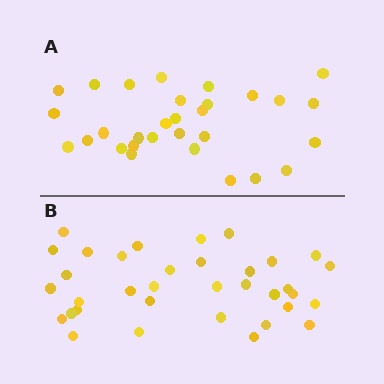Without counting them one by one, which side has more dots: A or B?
Region B (the bottom region) has more dots.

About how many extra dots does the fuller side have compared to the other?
Region B has about 5 more dots than region A.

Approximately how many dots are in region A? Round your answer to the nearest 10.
About 30 dots.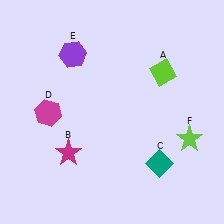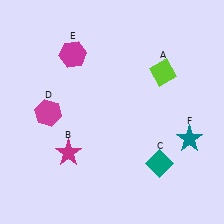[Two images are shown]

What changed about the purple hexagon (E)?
In Image 1, E is purple. In Image 2, it changed to magenta.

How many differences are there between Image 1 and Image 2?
There are 2 differences between the two images.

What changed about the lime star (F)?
In Image 1, F is lime. In Image 2, it changed to teal.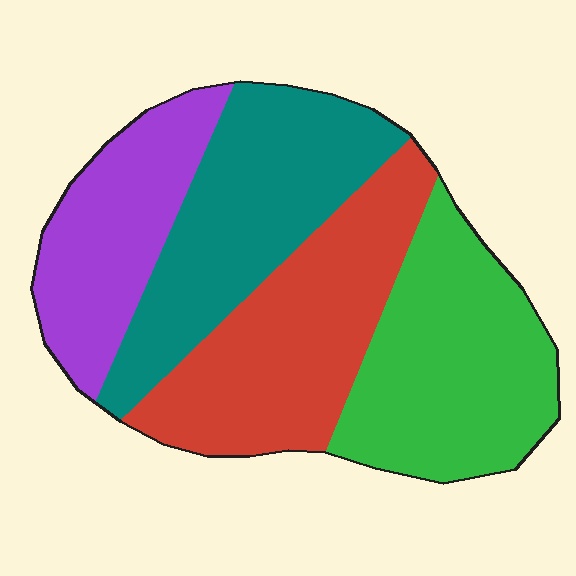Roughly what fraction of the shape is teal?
Teal covers 26% of the shape.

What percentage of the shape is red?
Red takes up about one quarter (1/4) of the shape.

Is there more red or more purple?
Red.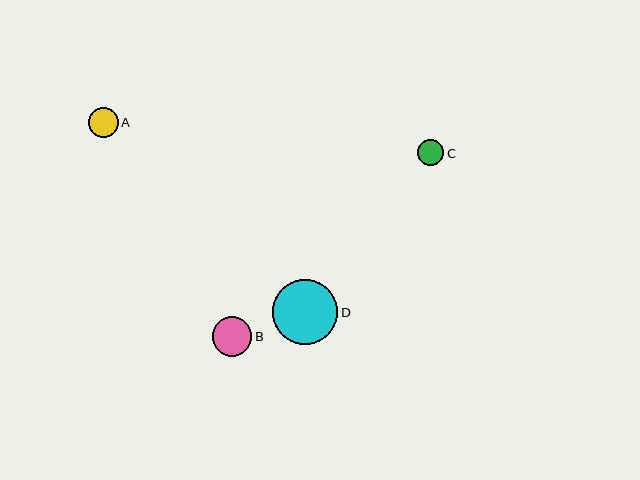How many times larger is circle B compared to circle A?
Circle B is approximately 1.3 times the size of circle A.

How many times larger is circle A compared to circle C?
Circle A is approximately 1.1 times the size of circle C.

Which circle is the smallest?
Circle C is the smallest with a size of approximately 26 pixels.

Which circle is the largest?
Circle D is the largest with a size of approximately 65 pixels.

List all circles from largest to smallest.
From largest to smallest: D, B, A, C.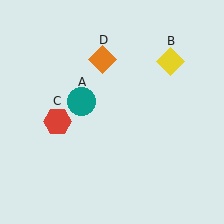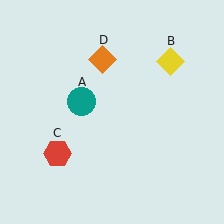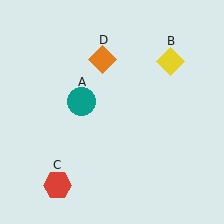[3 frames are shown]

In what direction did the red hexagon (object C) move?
The red hexagon (object C) moved down.